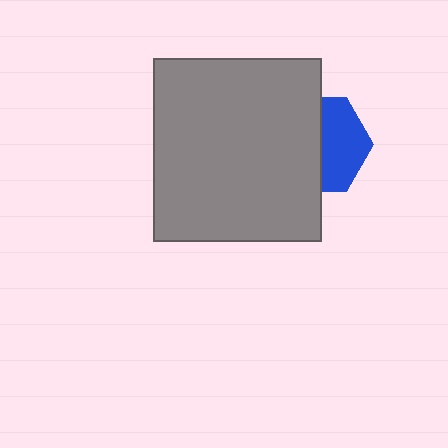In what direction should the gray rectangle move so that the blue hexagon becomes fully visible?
The gray rectangle should move left. That is the shortest direction to clear the overlap and leave the blue hexagon fully visible.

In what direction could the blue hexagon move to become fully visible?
The blue hexagon could move right. That would shift it out from behind the gray rectangle entirely.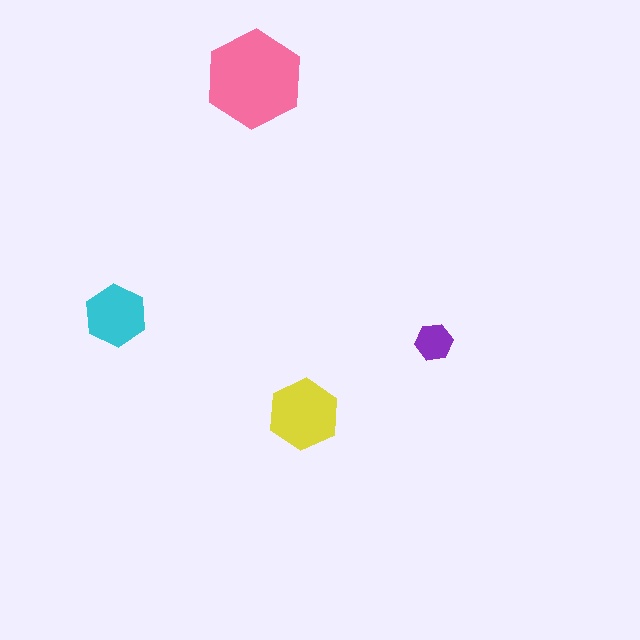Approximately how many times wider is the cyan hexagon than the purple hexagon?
About 1.5 times wider.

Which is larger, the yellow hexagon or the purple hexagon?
The yellow one.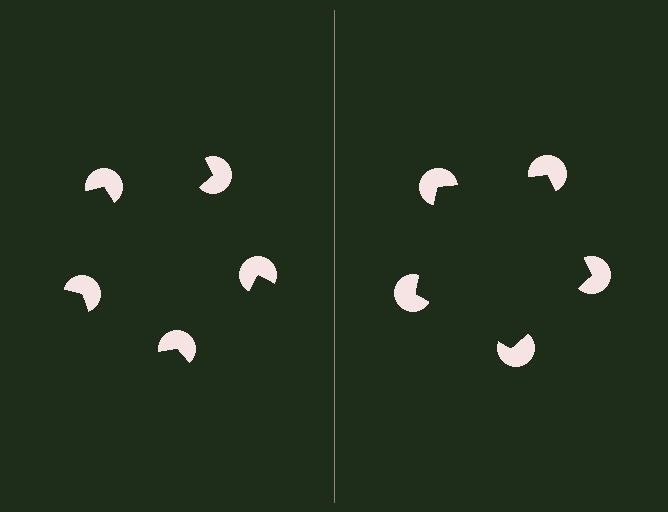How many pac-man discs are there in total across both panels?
10 — 5 on each side.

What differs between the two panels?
The pac-man discs are positioned identically on both sides; only the wedge orientations differ. On the right they align to a pentagon; on the left they are misaligned.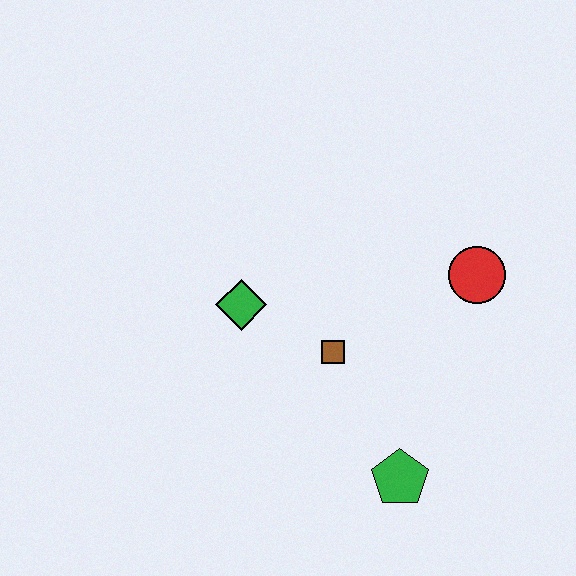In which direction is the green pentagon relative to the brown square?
The green pentagon is below the brown square.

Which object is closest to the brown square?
The green diamond is closest to the brown square.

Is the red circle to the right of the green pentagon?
Yes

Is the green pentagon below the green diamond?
Yes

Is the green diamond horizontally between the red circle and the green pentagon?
No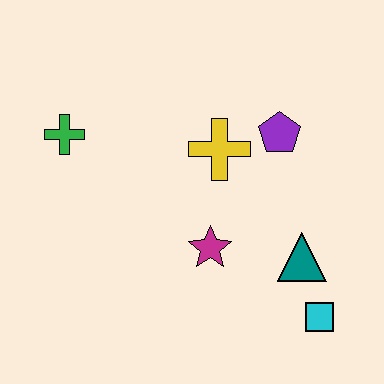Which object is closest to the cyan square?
The teal triangle is closest to the cyan square.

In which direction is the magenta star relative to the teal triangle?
The magenta star is to the left of the teal triangle.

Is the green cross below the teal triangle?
No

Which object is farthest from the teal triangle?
The green cross is farthest from the teal triangle.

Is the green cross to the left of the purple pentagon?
Yes